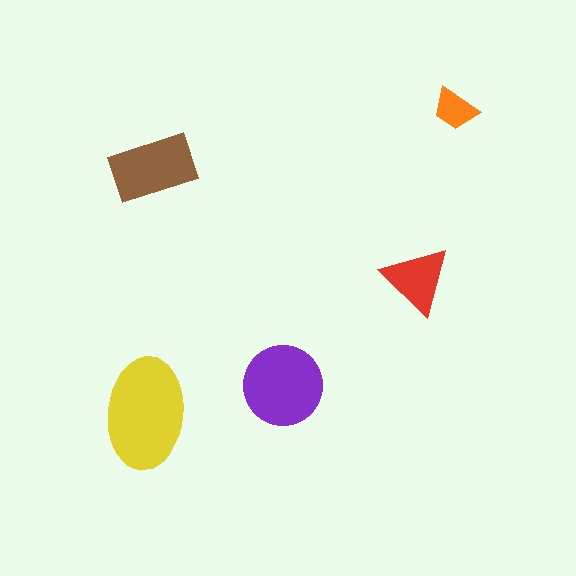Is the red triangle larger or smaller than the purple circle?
Smaller.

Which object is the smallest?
The orange trapezoid.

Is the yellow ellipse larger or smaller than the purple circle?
Larger.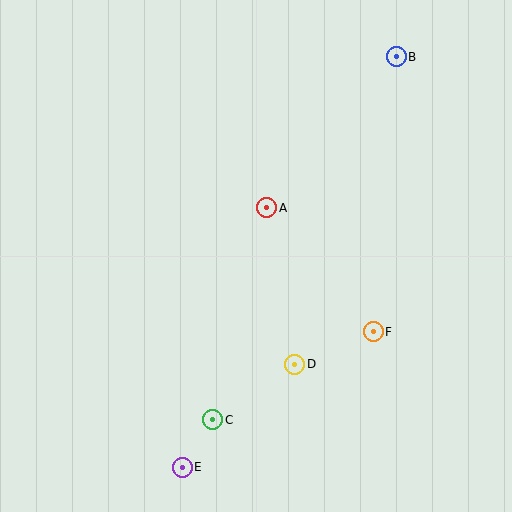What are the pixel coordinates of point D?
Point D is at (295, 364).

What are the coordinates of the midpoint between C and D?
The midpoint between C and D is at (254, 392).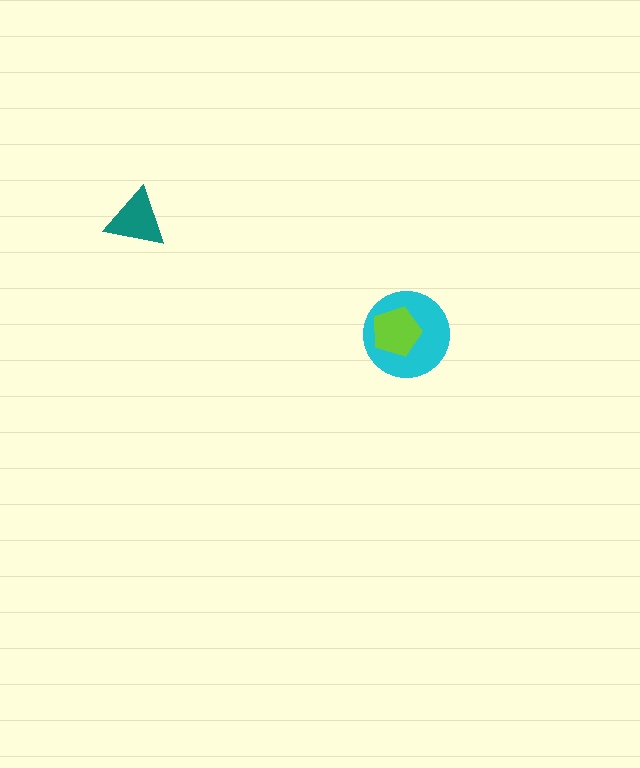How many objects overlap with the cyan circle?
1 object overlaps with the cyan circle.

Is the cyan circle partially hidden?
Yes, it is partially covered by another shape.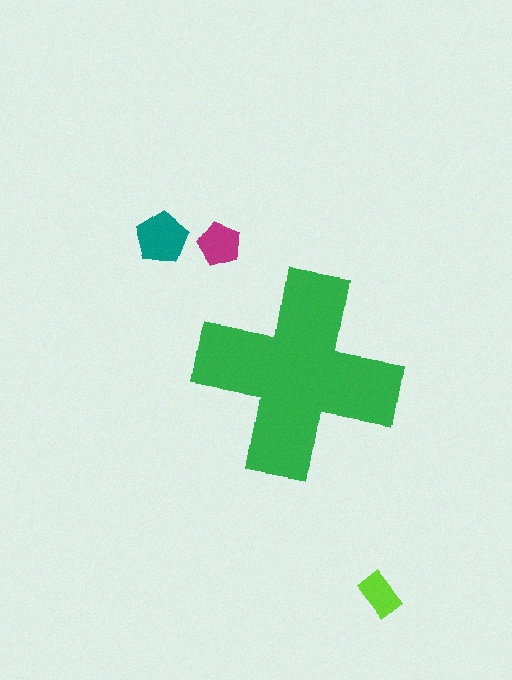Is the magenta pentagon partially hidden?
No, the magenta pentagon is fully visible.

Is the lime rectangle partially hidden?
No, the lime rectangle is fully visible.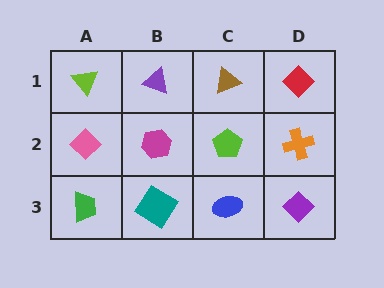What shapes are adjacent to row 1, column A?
A pink diamond (row 2, column A), a purple triangle (row 1, column B).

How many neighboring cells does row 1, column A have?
2.